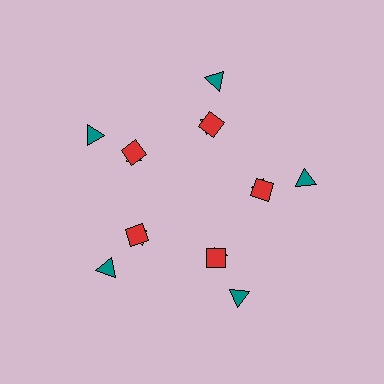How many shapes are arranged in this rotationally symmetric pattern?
There are 15 shapes, arranged in 5 groups of 3.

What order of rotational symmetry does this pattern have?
This pattern has 5-fold rotational symmetry.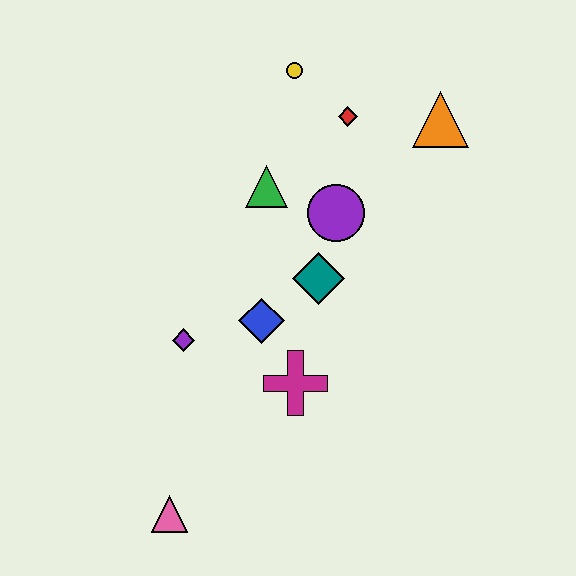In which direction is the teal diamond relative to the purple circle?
The teal diamond is below the purple circle.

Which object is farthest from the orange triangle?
The pink triangle is farthest from the orange triangle.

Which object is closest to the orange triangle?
The red diamond is closest to the orange triangle.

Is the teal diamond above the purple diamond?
Yes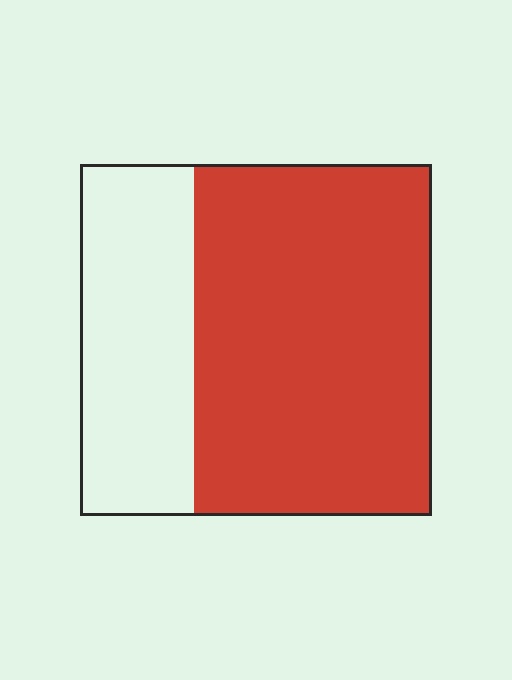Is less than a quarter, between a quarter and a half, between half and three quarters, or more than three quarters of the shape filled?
Between half and three quarters.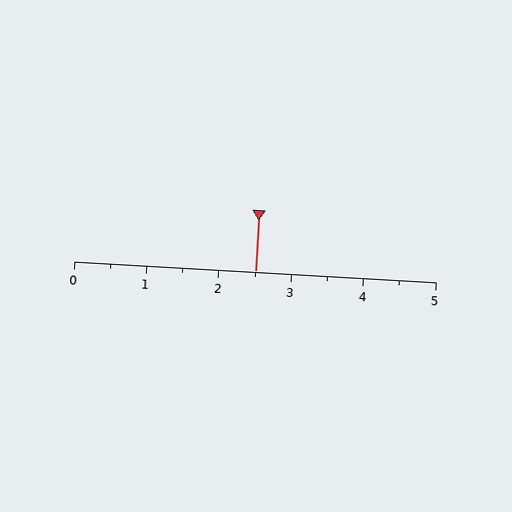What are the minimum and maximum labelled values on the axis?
The axis runs from 0 to 5.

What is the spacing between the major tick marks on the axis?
The major ticks are spaced 1 apart.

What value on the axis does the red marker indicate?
The marker indicates approximately 2.5.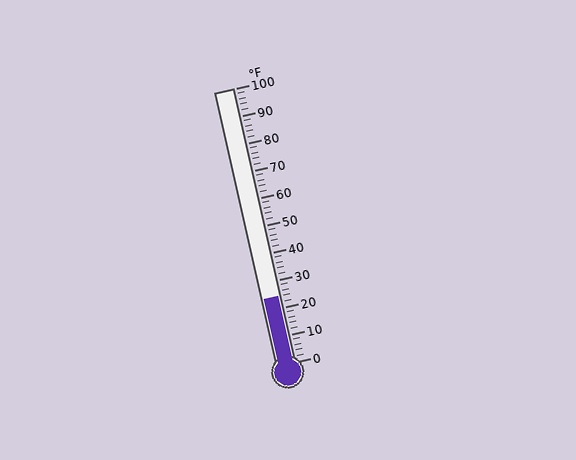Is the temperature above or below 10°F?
The temperature is above 10°F.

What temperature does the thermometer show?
The thermometer shows approximately 24°F.